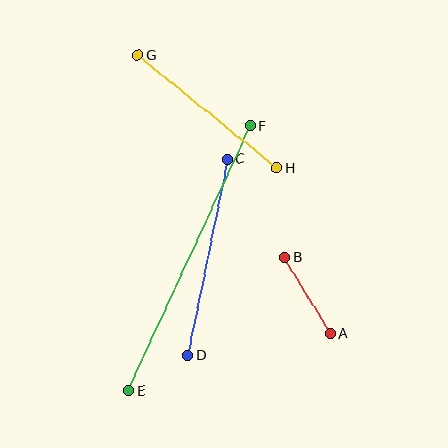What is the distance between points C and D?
The distance is approximately 201 pixels.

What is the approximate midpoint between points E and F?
The midpoint is at approximately (190, 258) pixels.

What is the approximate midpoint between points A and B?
The midpoint is at approximately (308, 295) pixels.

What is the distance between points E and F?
The distance is approximately 292 pixels.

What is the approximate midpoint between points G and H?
The midpoint is at approximately (207, 112) pixels.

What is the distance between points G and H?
The distance is approximately 180 pixels.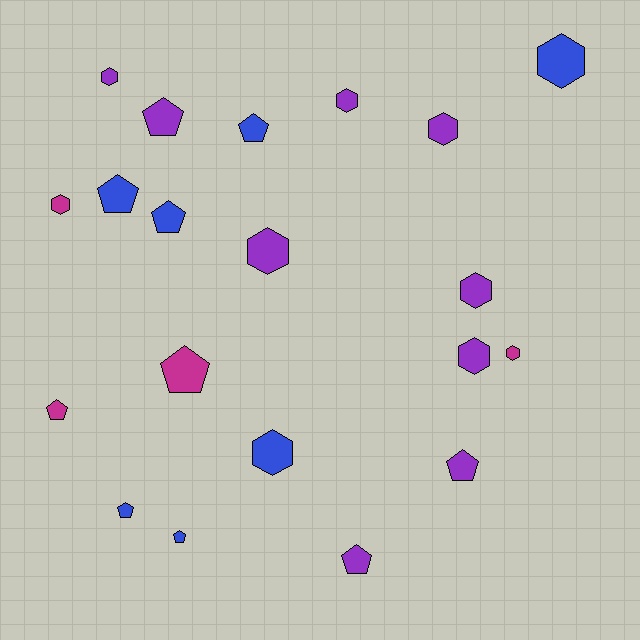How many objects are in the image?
There are 20 objects.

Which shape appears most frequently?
Hexagon, with 10 objects.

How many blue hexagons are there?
There are 2 blue hexagons.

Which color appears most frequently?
Purple, with 9 objects.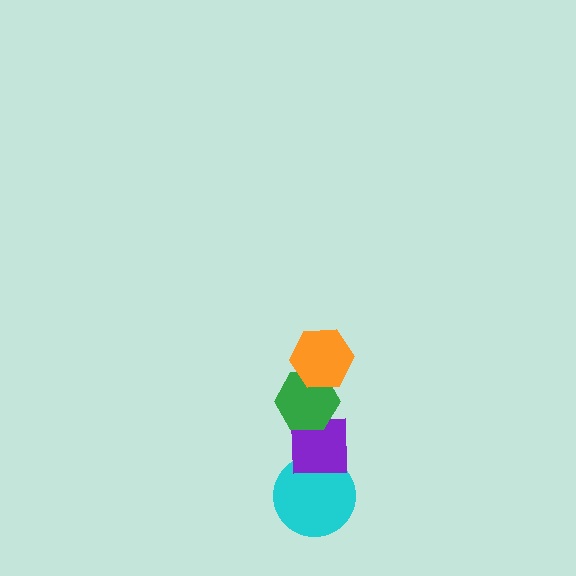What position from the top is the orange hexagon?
The orange hexagon is 1st from the top.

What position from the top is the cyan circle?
The cyan circle is 4th from the top.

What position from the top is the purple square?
The purple square is 3rd from the top.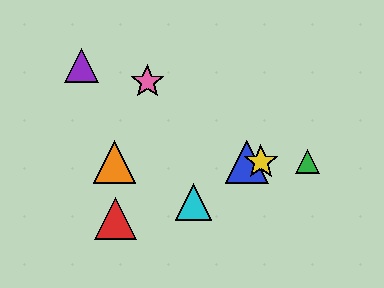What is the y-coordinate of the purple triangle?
The purple triangle is at y≈66.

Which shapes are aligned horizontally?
The blue triangle, the green triangle, the yellow star, the orange triangle are aligned horizontally.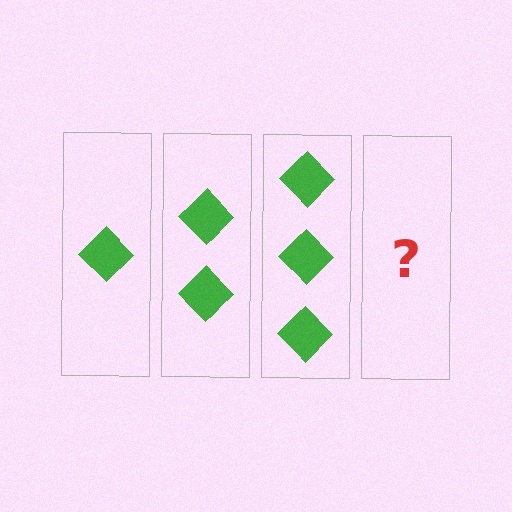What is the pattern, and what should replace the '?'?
The pattern is that each step adds one more diamond. The '?' should be 4 diamonds.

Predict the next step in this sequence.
The next step is 4 diamonds.